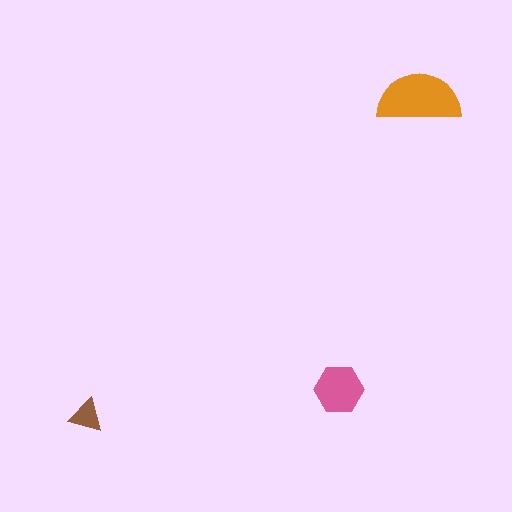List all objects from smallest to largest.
The brown triangle, the pink hexagon, the orange semicircle.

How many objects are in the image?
There are 3 objects in the image.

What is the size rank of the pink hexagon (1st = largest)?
2nd.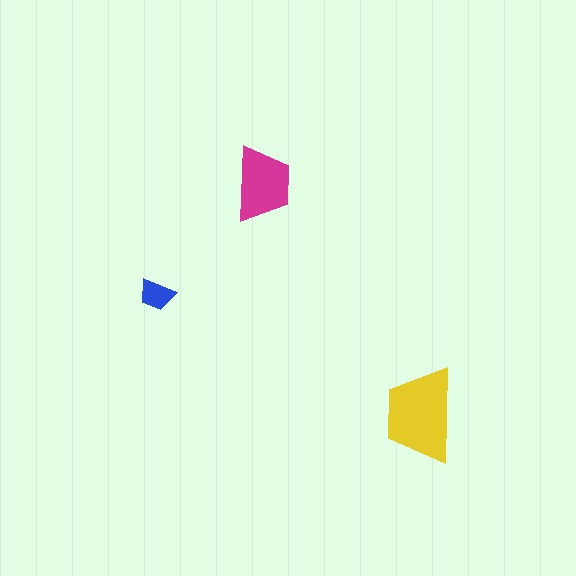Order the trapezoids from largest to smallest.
the yellow one, the magenta one, the blue one.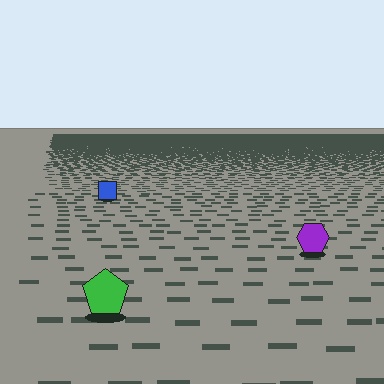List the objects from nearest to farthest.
From nearest to farthest: the green pentagon, the purple hexagon, the blue square.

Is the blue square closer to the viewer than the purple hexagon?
No. The purple hexagon is closer — you can tell from the texture gradient: the ground texture is coarser near it.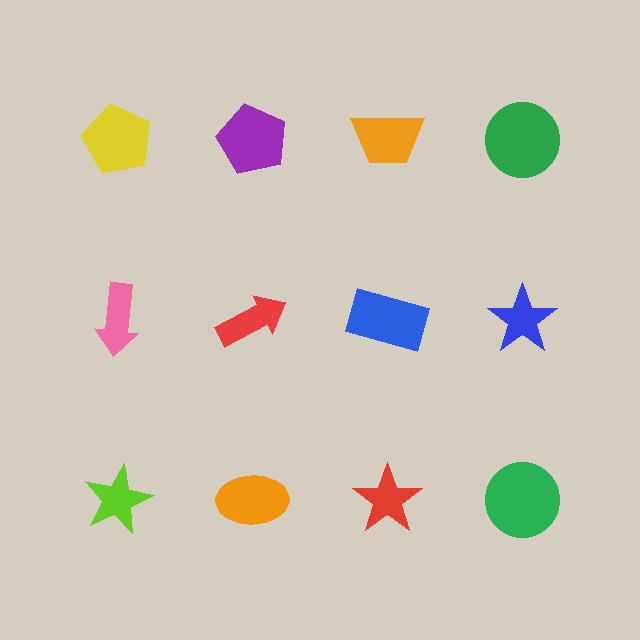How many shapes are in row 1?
4 shapes.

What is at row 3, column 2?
An orange ellipse.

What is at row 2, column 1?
A pink arrow.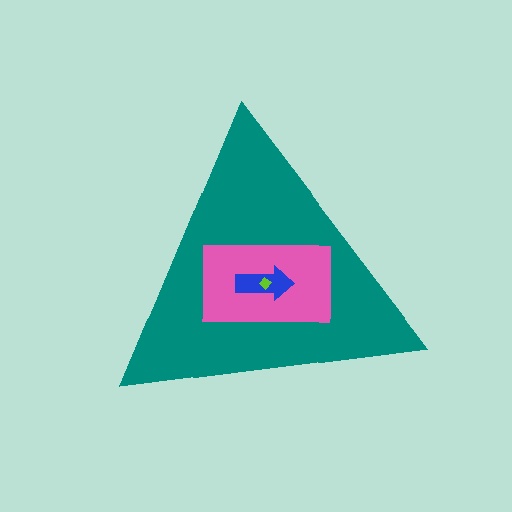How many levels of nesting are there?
4.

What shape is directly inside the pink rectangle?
The blue arrow.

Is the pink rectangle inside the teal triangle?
Yes.